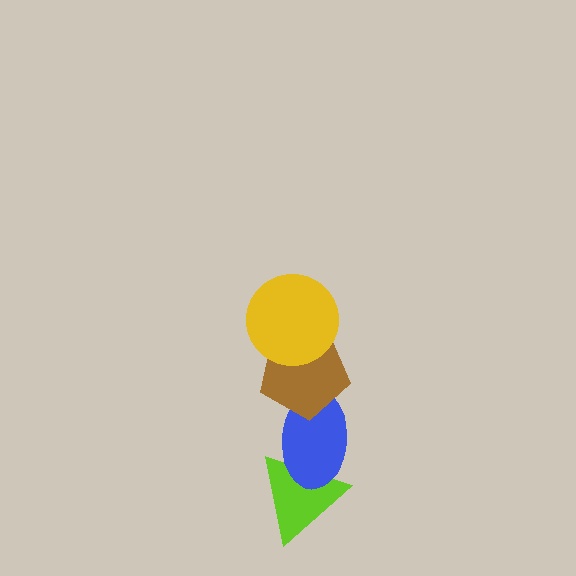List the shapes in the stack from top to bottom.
From top to bottom: the yellow circle, the brown pentagon, the blue ellipse, the lime triangle.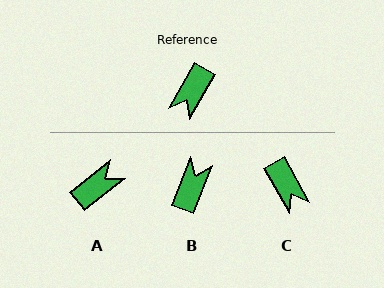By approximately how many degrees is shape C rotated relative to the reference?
Approximately 59 degrees counter-clockwise.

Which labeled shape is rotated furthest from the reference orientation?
B, about 172 degrees away.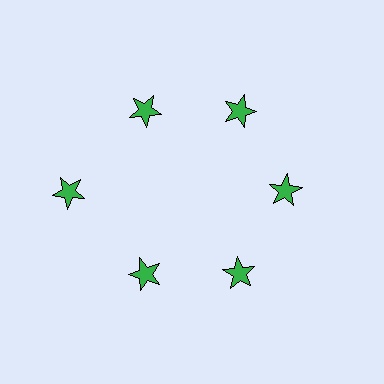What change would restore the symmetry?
The symmetry would be restored by moving it inward, back onto the ring so that all 6 stars sit at equal angles and equal distance from the center.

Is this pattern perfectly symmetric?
No. The 6 green stars are arranged in a ring, but one element near the 9 o'clock position is pushed outward from the center, breaking the 6-fold rotational symmetry.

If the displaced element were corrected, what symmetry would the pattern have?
It would have 6-fold rotational symmetry — the pattern would map onto itself every 60 degrees.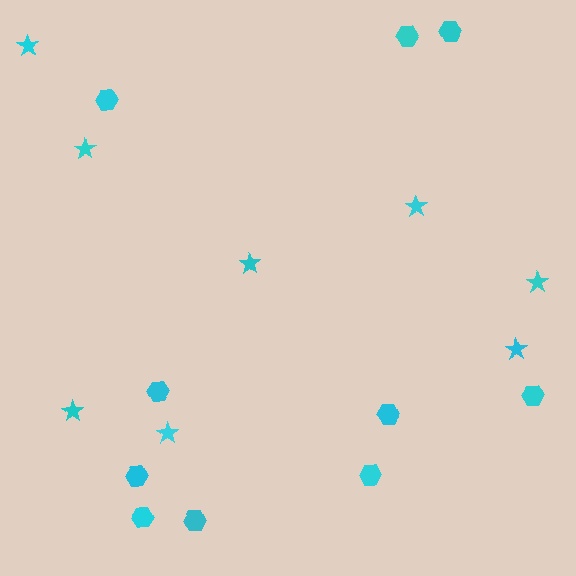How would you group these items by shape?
There are 2 groups: one group of stars (8) and one group of hexagons (10).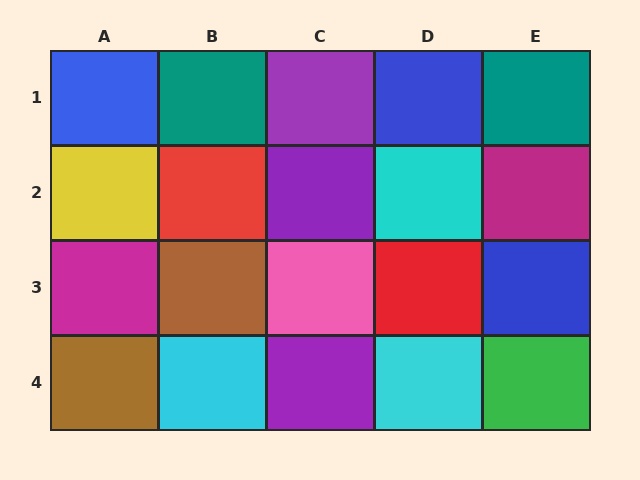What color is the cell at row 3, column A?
Magenta.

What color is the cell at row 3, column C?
Pink.